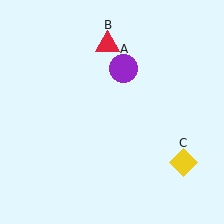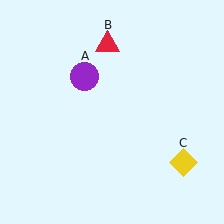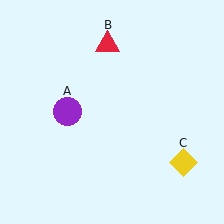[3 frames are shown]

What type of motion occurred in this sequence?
The purple circle (object A) rotated counterclockwise around the center of the scene.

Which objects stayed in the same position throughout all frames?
Red triangle (object B) and yellow diamond (object C) remained stationary.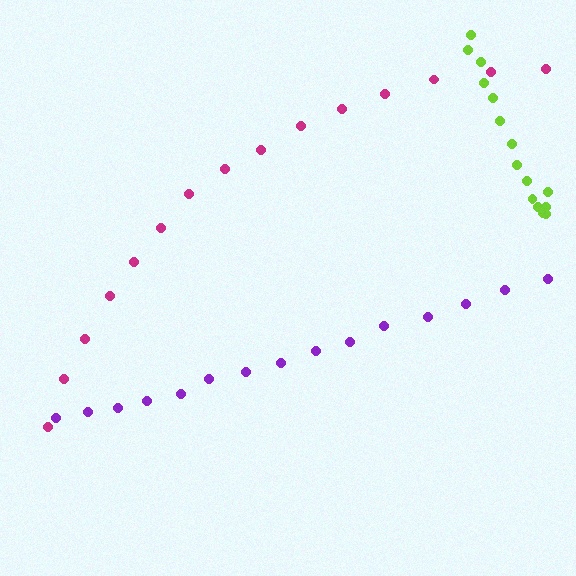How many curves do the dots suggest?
There are 3 distinct paths.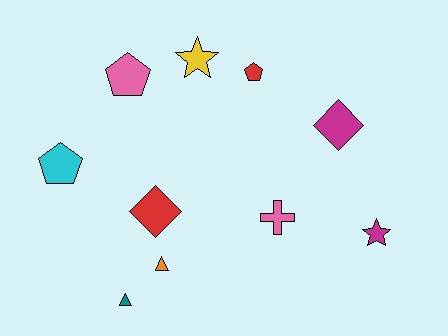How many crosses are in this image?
There is 1 cross.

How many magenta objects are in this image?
There are 2 magenta objects.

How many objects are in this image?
There are 10 objects.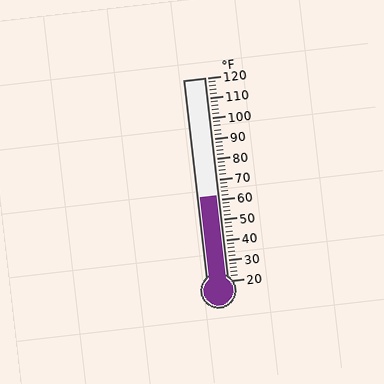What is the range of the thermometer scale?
The thermometer scale ranges from 20°F to 120°F.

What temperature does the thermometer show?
The thermometer shows approximately 62°F.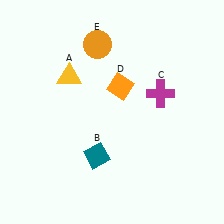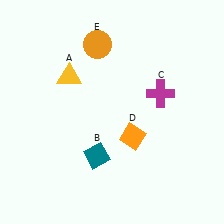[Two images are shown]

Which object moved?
The orange diamond (D) moved down.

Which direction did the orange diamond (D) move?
The orange diamond (D) moved down.